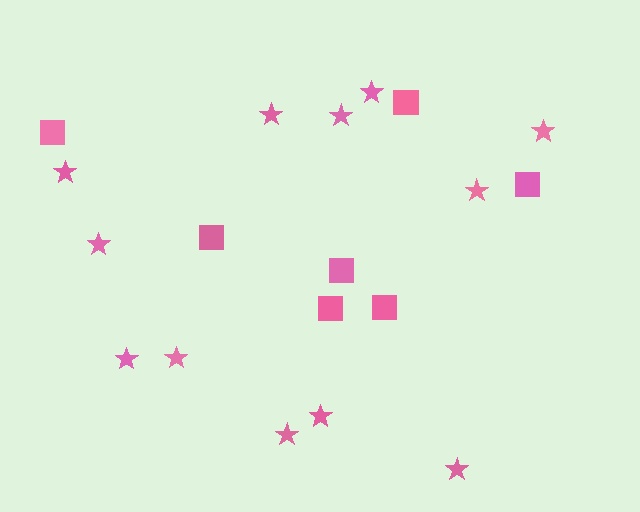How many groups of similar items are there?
There are 2 groups: one group of squares (7) and one group of stars (12).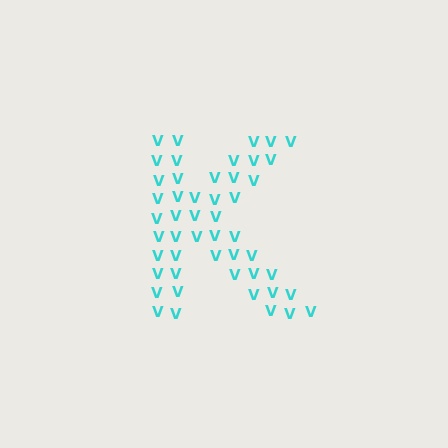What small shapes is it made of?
It is made of small letter V's.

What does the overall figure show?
The overall figure shows the letter K.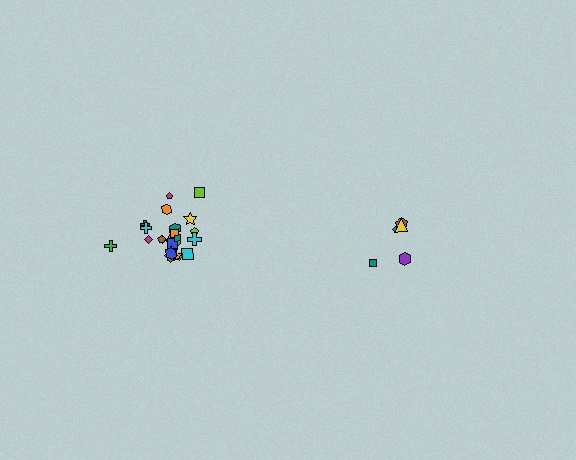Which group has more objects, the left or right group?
The left group.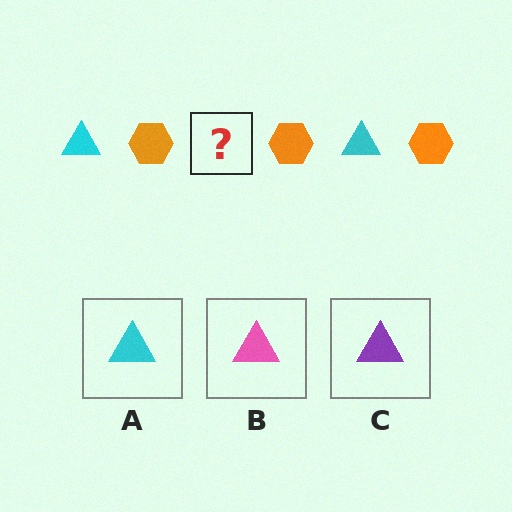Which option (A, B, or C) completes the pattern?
A.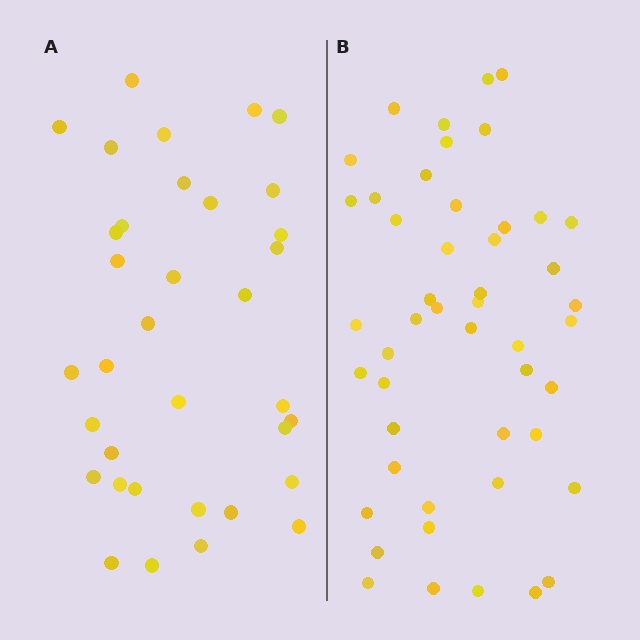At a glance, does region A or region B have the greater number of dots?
Region B (the right region) has more dots.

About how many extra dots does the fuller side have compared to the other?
Region B has approximately 15 more dots than region A.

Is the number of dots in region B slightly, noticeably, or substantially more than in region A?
Region B has noticeably more, but not dramatically so. The ratio is roughly 1.4 to 1.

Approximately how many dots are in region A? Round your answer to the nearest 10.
About 40 dots. (The exact count is 35, which rounds to 40.)